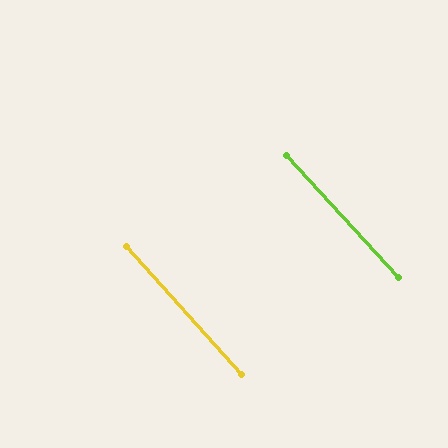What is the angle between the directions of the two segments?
Approximately 0 degrees.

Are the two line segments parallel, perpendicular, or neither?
Parallel — their directions differ by only 0.4°.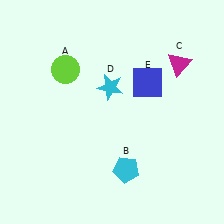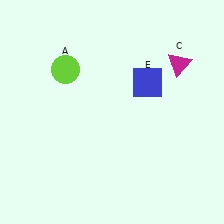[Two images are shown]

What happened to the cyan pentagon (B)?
The cyan pentagon (B) was removed in Image 2. It was in the bottom-right area of Image 1.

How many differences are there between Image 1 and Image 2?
There are 2 differences between the two images.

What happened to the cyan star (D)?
The cyan star (D) was removed in Image 2. It was in the top-left area of Image 1.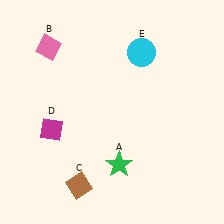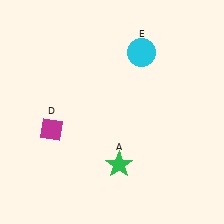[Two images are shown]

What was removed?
The pink diamond (B), the brown diamond (C) were removed in Image 2.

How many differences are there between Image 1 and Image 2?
There are 2 differences between the two images.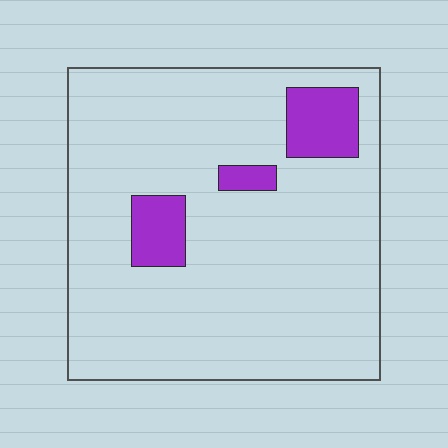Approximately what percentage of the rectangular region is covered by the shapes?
Approximately 10%.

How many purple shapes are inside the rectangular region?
3.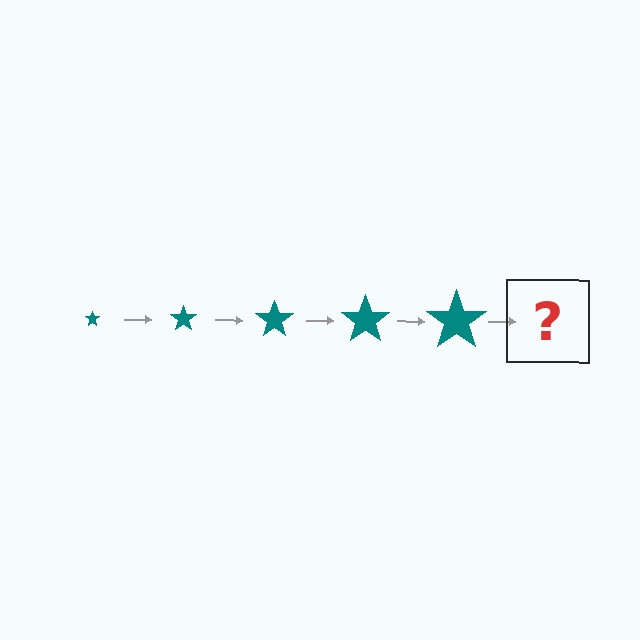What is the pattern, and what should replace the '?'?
The pattern is that the star gets progressively larger each step. The '?' should be a teal star, larger than the previous one.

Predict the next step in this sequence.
The next step is a teal star, larger than the previous one.